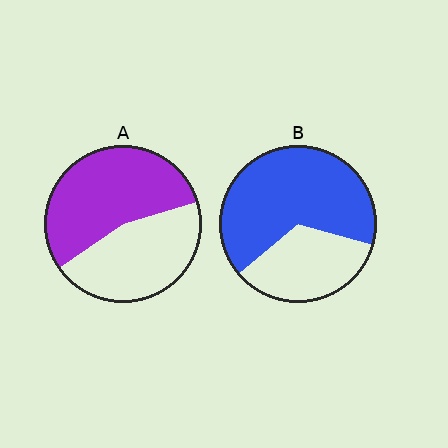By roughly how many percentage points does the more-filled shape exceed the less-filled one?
By roughly 10 percentage points (B over A).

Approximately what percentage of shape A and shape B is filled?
A is approximately 55% and B is approximately 65%.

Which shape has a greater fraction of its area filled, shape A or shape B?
Shape B.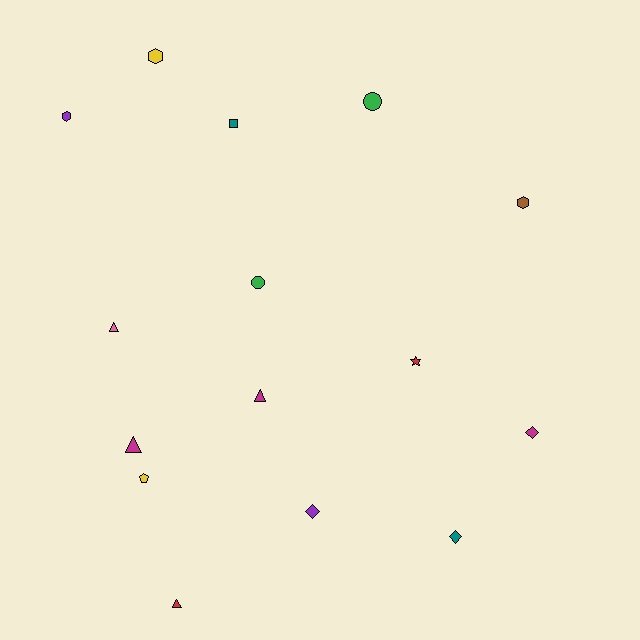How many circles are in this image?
There are 2 circles.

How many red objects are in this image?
There are 2 red objects.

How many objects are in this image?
There are 15 objects.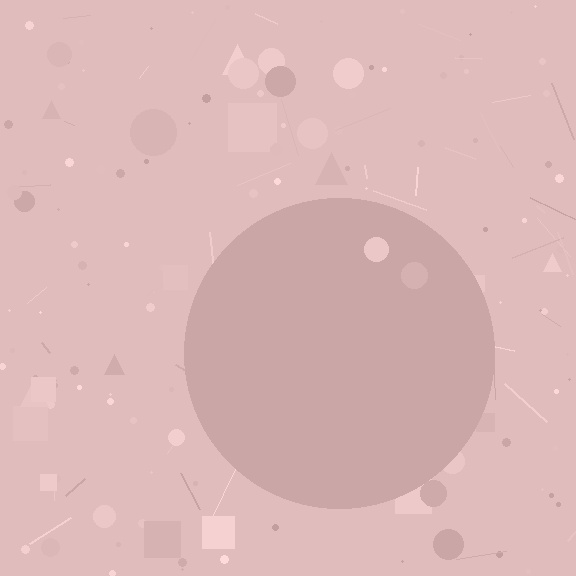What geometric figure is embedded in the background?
A circle is embedded in the background.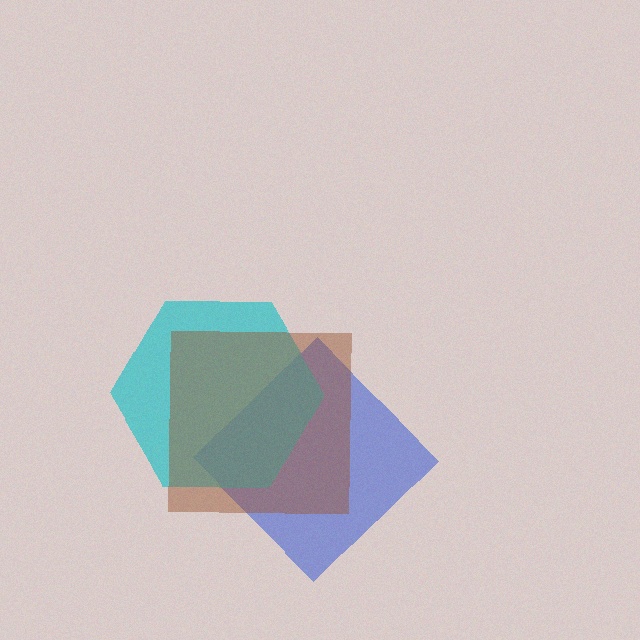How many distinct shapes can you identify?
There are 3 distinct shapes: a blue diamond, a cyan hexagon, a brown square.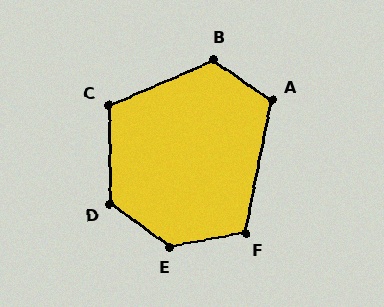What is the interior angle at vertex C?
Approximately 112 degrees (obtuse).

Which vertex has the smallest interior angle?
F, at approximately 111 degrees.